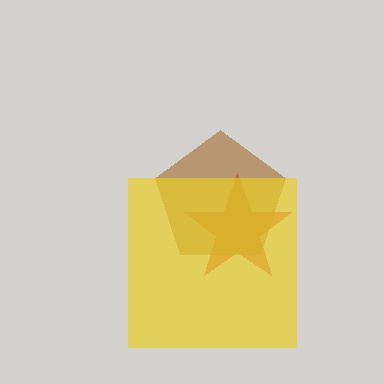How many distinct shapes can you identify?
There are 3 distinct shapes: a red star, a brown pentagon, a yellow square.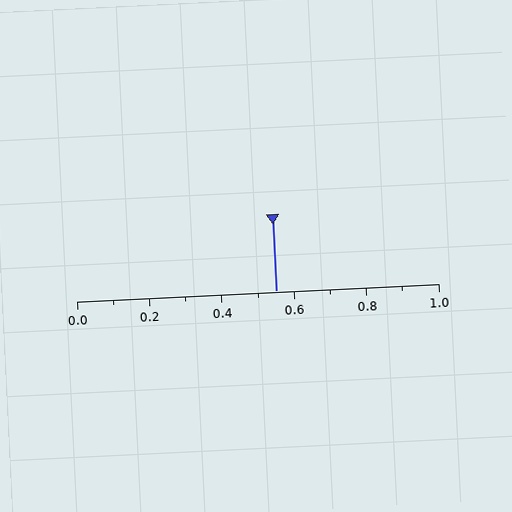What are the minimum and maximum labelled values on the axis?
The axis runs from 0.0 to 1.0.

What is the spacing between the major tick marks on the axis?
The major ticks are spaced 0.2 apart.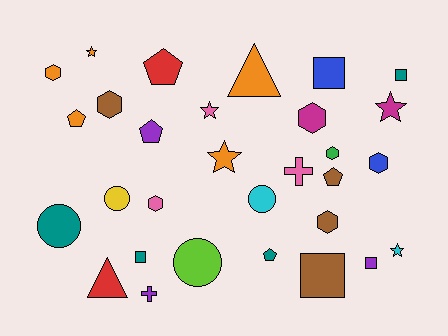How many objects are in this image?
There are 30 objects.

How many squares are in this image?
There are 5 squares.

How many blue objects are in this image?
There are 2 blue objects.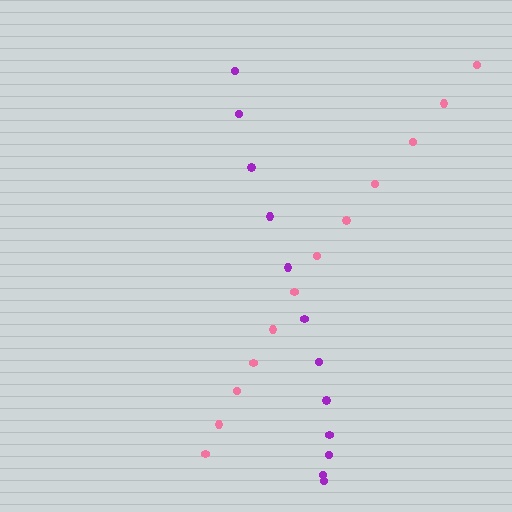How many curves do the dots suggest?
There are 2 distinct paths.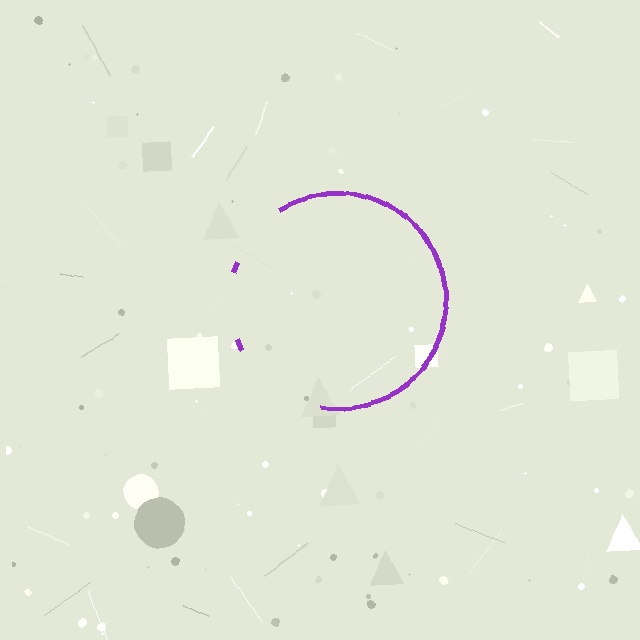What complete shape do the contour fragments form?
The contour fragments form a circle.